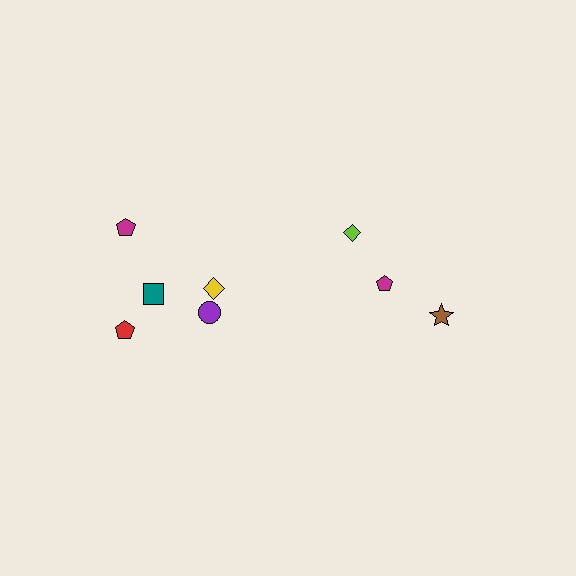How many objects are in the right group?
There are 3 objects.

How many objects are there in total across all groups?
There are 8 objects.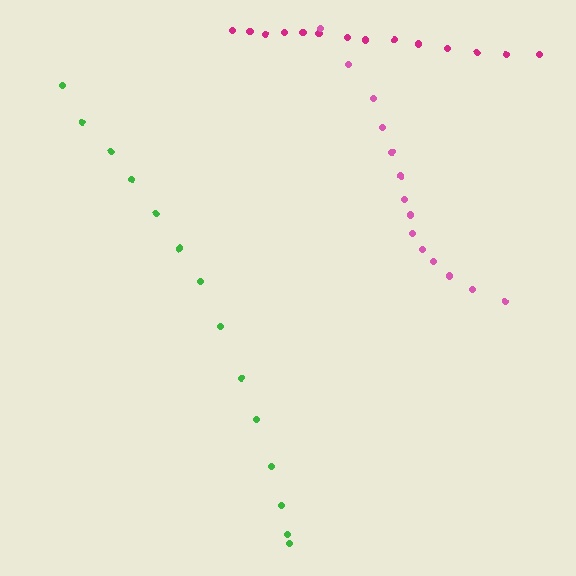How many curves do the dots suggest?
There are 3 distinct paths.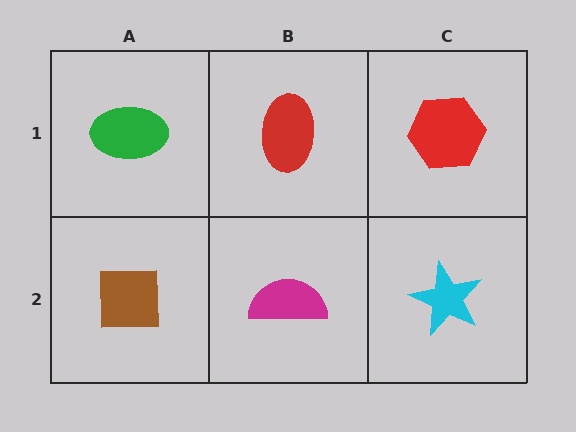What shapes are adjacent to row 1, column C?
A cyan star (row 2, column C), a red ellipse (row 1, column B).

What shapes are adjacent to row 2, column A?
A green ellipse (row 1, column A), a magenta semicircle (row 2, column B).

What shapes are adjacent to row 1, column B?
A magenta semicircle (row 2, column B), a green ellipse (row 1, column A), a red hexagon (row 1, column C).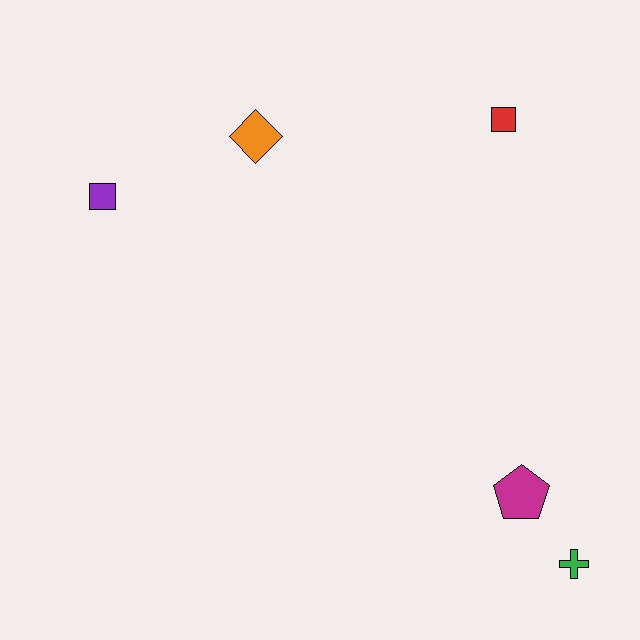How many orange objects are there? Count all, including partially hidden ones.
There is 1 orange object.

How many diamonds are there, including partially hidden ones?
There is 1 diamond.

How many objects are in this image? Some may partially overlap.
There are 5 objects.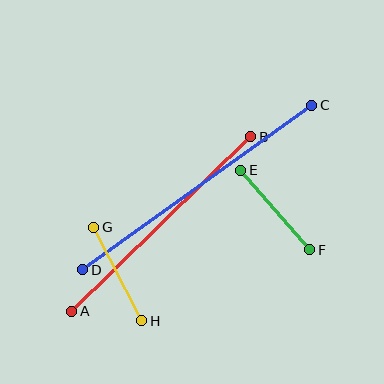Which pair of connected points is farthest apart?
Points C and D are farthest apart.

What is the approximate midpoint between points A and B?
The midpoint is at approximately (161, 224) pixels.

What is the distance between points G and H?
The distance is approximately 105 pixels.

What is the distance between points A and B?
The distance is approximately 250 pixels.